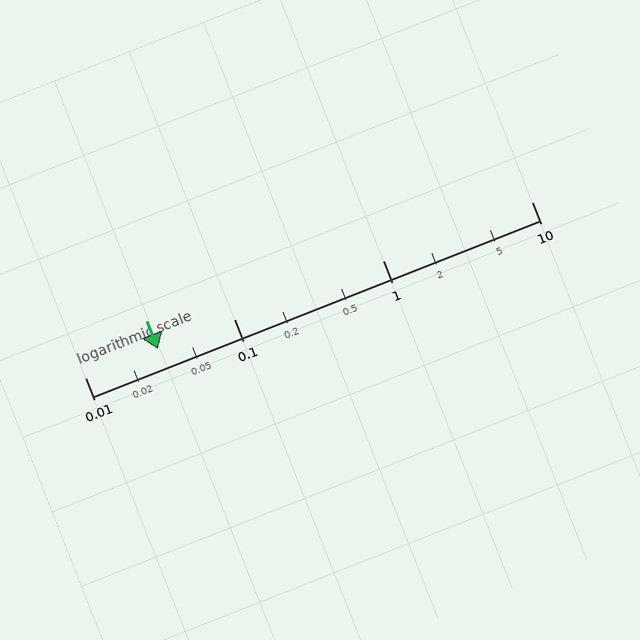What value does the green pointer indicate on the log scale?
The pointer indicates approximately 0.031.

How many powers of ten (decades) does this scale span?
The scale spans 3 decades, from 0.01 to 10.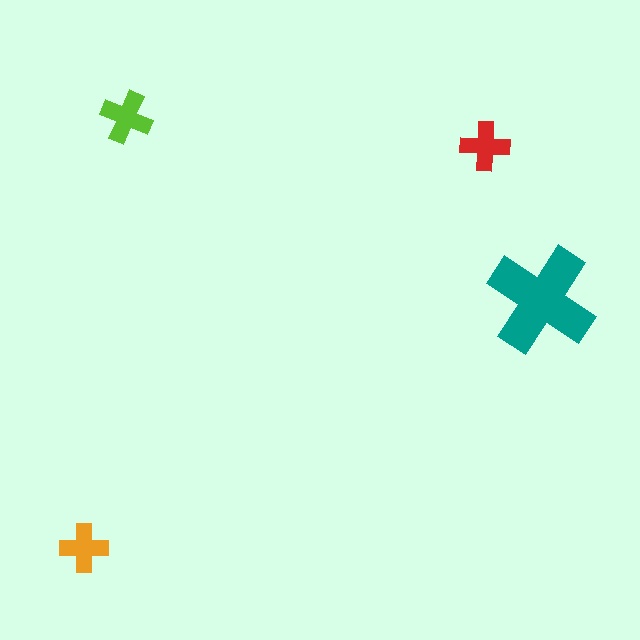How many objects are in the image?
There are 4 objects in the image.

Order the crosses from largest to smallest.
the teal one, the lime one, the red one, the orange one.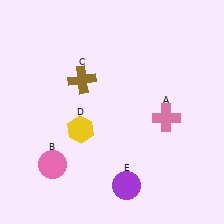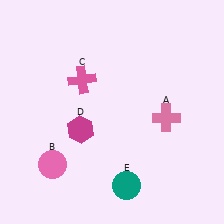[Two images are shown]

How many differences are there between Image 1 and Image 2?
There are 3 differences between the two images.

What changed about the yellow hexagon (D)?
In Image 1, D is yellow. In Image 2, it changed to magenta.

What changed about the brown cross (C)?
In Image 1, C is brown. In Image 2, it changed to pink.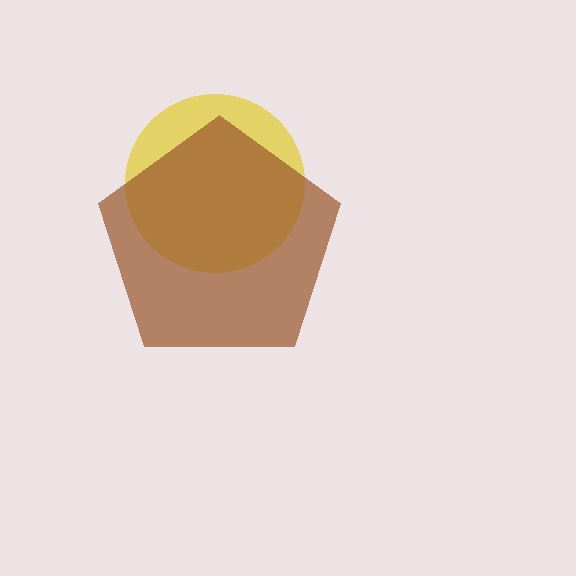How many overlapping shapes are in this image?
There are 2 overlapping shapes in the image.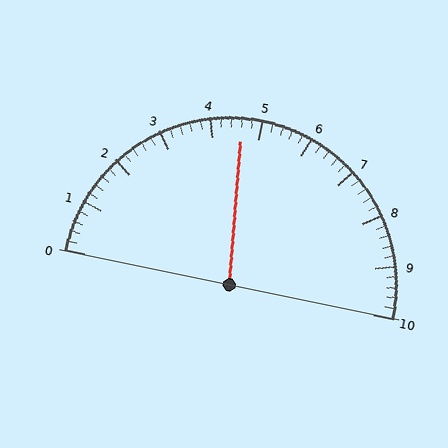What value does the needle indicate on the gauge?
The needle indicates approximately 4.6.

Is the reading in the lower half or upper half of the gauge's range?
The reading is in the lower half of the range (0 to 10).